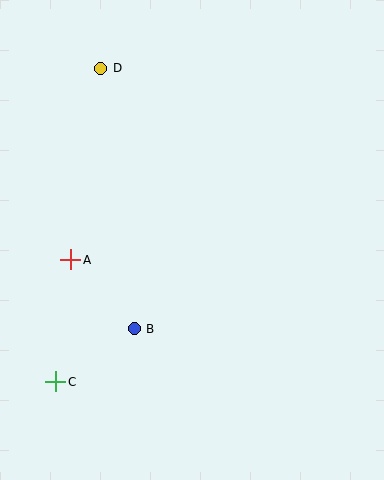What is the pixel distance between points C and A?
The distance between C and A is 123 pixels.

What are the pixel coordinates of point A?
Point A is at (71, 260).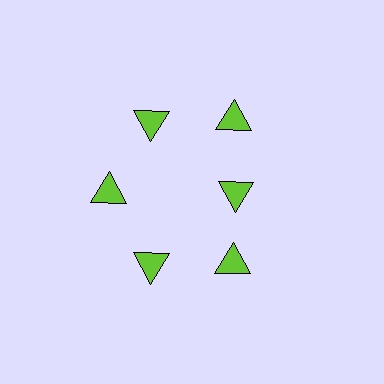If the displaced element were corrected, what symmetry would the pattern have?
It would have 6-fold rotational symmetry — the pattern would map onto itself every 60 degrees.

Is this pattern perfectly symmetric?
No. The 6 lime triangles are arranged in a ring, but one element near the 3 o'clock position is pulled inward toward the center, breaking the 6-fold rotational symmetry.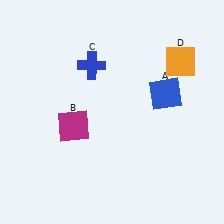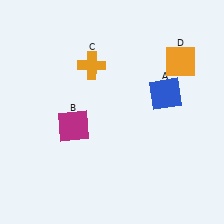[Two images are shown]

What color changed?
The cross (C) changed from blue in Image 1 to orange in Image 2.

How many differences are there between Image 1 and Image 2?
There is 1 difference between the two images.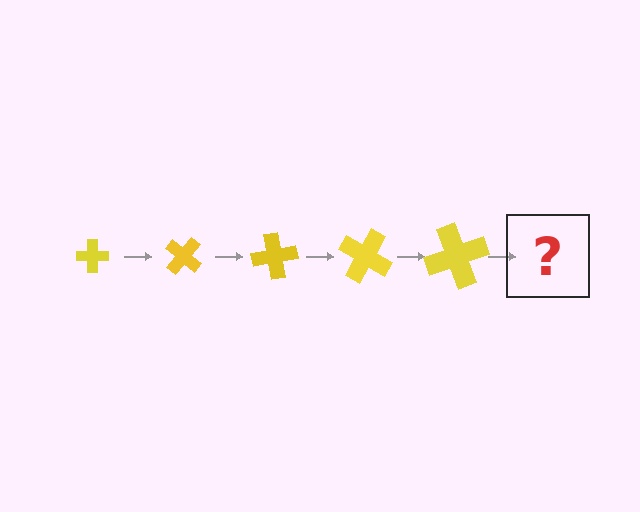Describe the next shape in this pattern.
It should be a cross, larger than the previous one and rotated 200 degrees from the start.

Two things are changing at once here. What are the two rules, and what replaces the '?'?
The two rules are that the cross grows larger each step and it rotates 40 degrees each step. The '?' should be a cross, larger than the previous one and rotated 200 degrees from the start.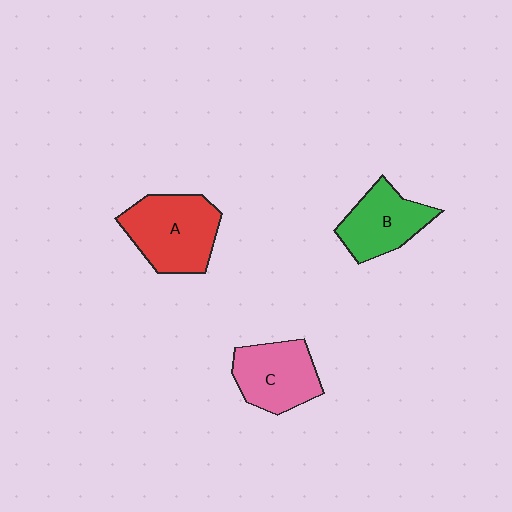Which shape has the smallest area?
Shape B (green).